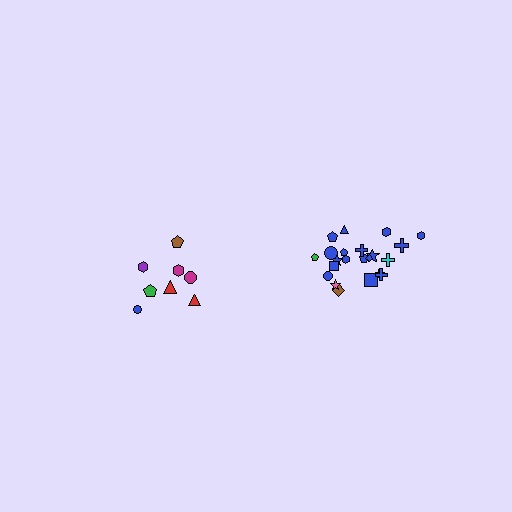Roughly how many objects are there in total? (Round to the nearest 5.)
Roughly 30 objects in total.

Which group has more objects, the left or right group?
The right group.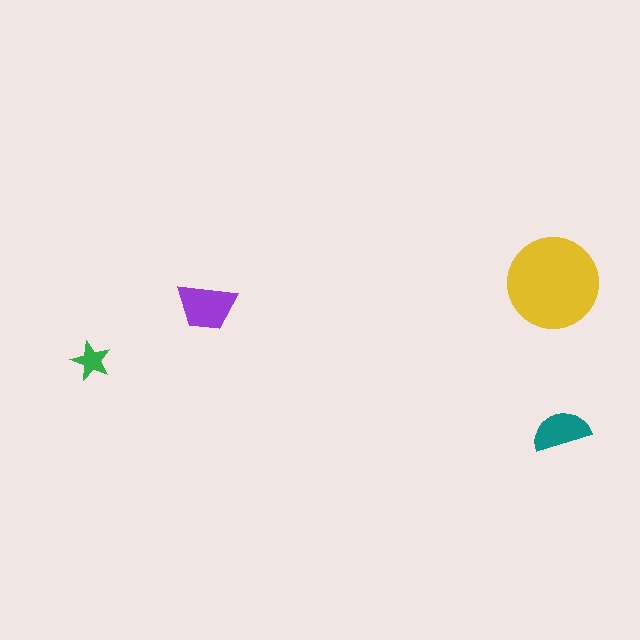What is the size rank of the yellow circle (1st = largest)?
1st.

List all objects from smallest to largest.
The green star, the teal semicircle, the purple trapezoid, the yellow circle.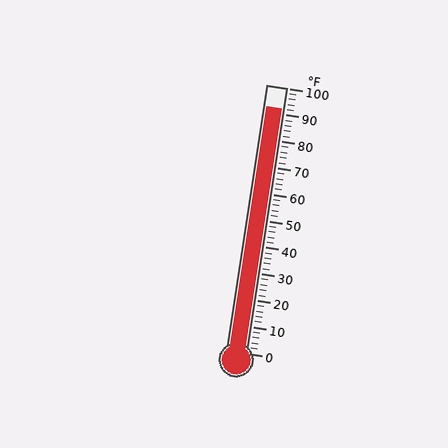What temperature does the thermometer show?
The thermometer shows approximately 92°F.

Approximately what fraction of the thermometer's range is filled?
The thermometer is filled to approximately 90% of its range.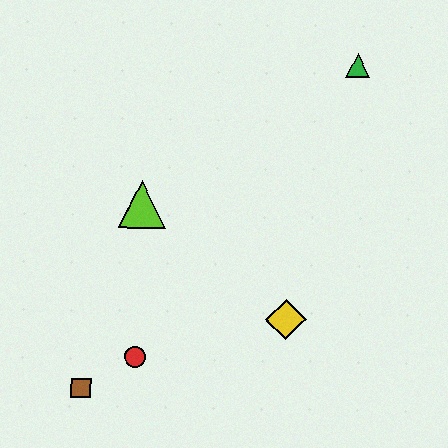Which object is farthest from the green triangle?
The brown square is farthest from the green triangle.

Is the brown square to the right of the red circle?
No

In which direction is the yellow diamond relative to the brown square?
The yellow diamond is to the right of the brown square.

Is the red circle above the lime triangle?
No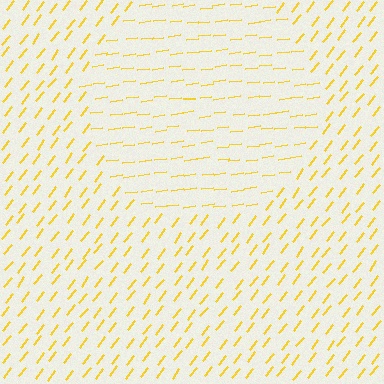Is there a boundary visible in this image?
Yes, there is a texture boundary formed by a change in line orientation.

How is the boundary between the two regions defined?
The boundary is defined purely by a change in line orientation (approximately 45 degrees difference). All lines are the same color and thickness.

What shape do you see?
I see a circle.